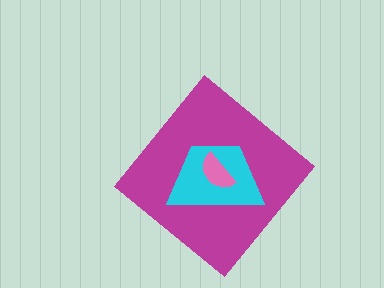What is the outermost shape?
The magenta diamond.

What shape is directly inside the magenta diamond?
The cyan trapezoid.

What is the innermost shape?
The pink semicircle.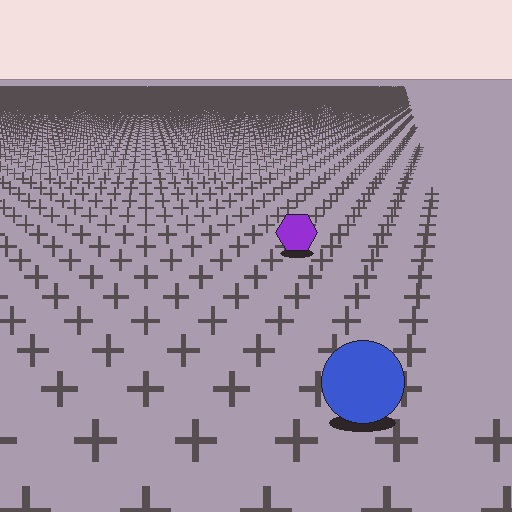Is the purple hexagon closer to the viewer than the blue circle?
No. The blue circle is closer — you can tell from the texture gradient: the ground texture is coarser near it.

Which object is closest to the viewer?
The blue circle is closest. The texture marks near it are larger and more spread out.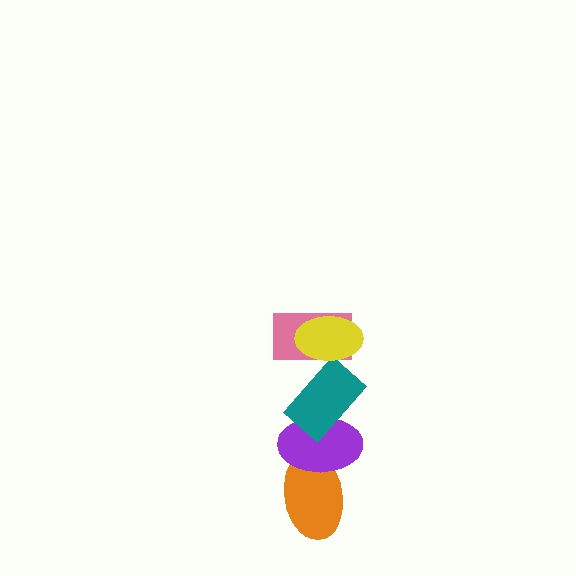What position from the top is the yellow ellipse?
The yellow ellipse is 1st from the top.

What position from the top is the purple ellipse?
The purple ellipse is 4th from the top.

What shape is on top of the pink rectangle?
The yellow ellipse is on top of the pink rectangle.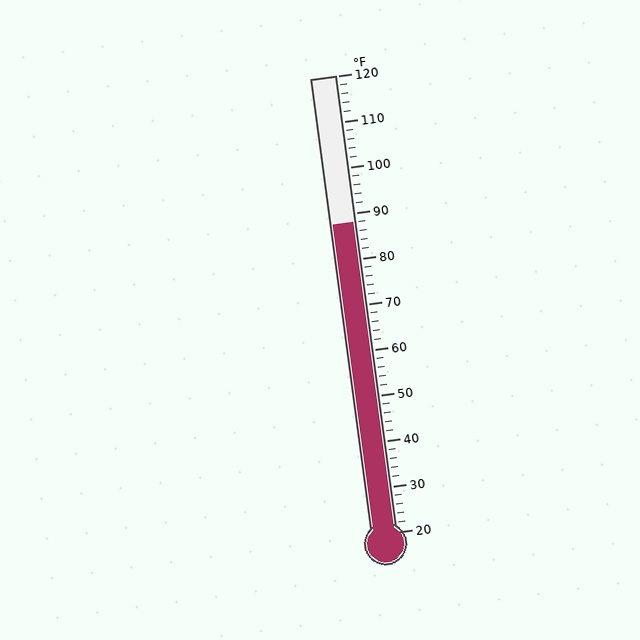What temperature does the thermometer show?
The thermometer shows approximately 88°F.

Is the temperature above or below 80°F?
The temperature is above 80°F.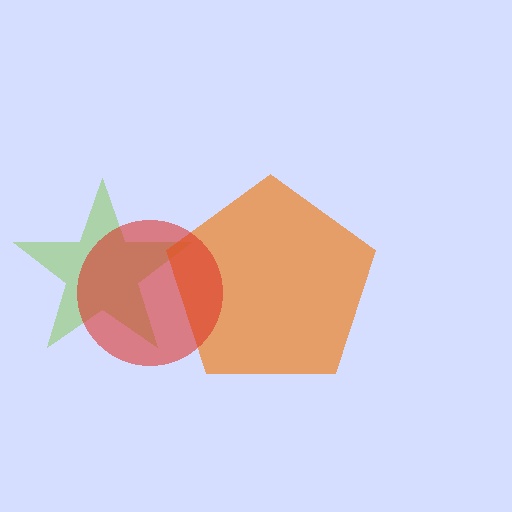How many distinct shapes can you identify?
There are 3 distinct shapes: a lime star, an orange pentagon, a red circle.